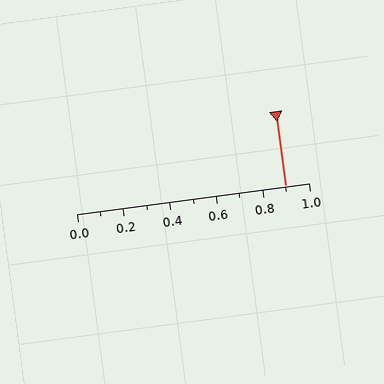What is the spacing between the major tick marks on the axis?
The major ticks are spaced 0.2 apart.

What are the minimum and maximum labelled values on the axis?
The axis runs from 0.0 to 1.0.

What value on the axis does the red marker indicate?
The marker indicates approximately 0.9.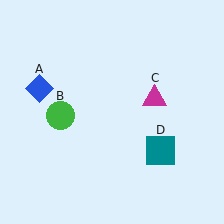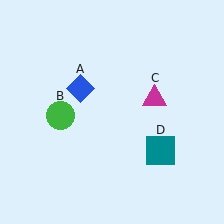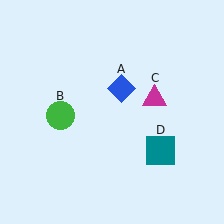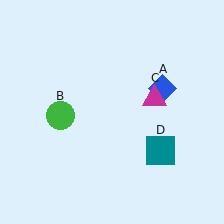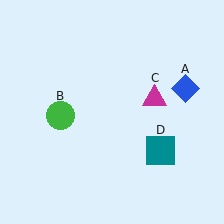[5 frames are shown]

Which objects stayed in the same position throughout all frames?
Green circle (object B) and magenta triangle (object C) and teal square (object D) remained stationary.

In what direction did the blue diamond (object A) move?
The blue diamond (object A) moved right.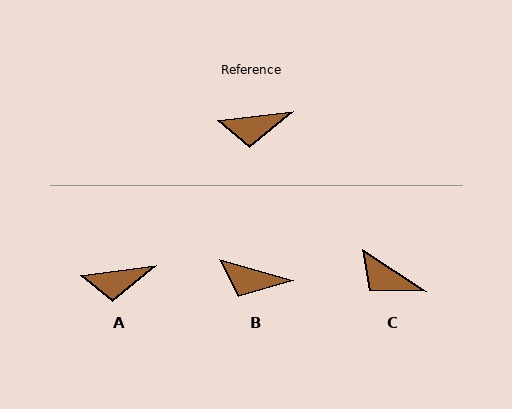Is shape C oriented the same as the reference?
No, it is off by about 41 degrees.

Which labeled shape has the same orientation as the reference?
A.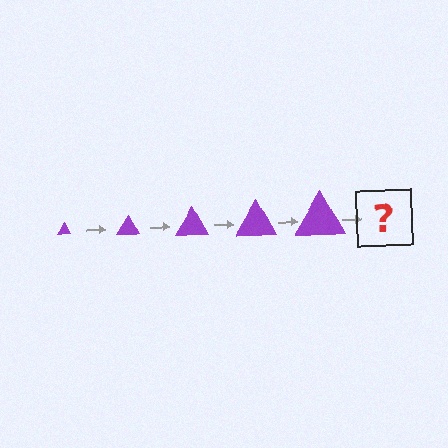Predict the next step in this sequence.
The next step is a purple triangle, larger than the previous one.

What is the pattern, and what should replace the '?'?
The pattern is that the triangle gets progressively larger each step. The '?' should be a purple triangle, larger than the previous one.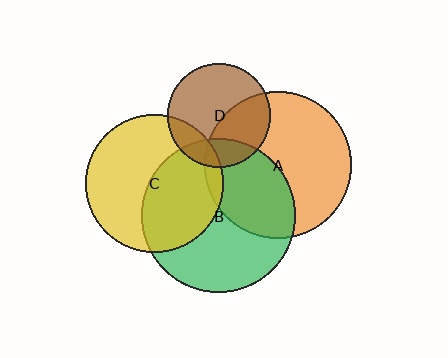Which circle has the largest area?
Circle B (green).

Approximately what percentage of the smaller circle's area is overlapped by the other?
Approximately 15%.